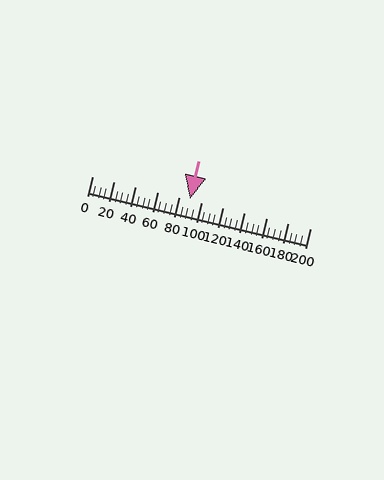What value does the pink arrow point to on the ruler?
The pink arrow points to approximately 90.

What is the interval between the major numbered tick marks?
The major tick marks are spaced 20 units apart.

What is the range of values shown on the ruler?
The ruler shows values from 0 to 200.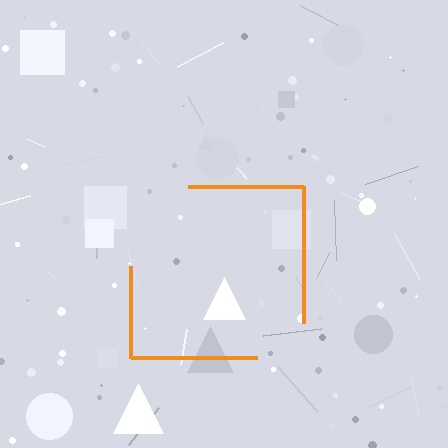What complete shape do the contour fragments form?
The contour fragments form a square.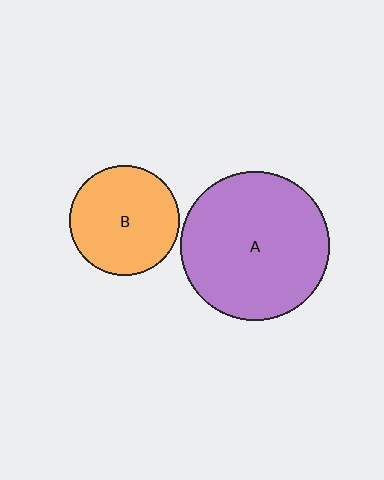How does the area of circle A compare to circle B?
Approximately 1.8 times.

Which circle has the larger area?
Circle A (purple).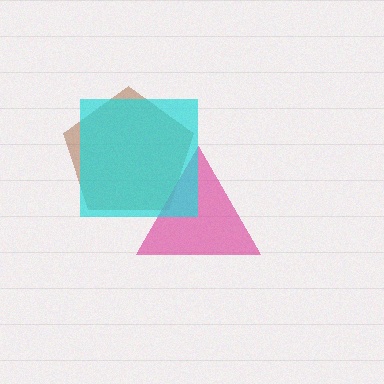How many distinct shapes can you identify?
There are 3 distinct shapes: a brown pentagon, a magenta triangle, a cyan square.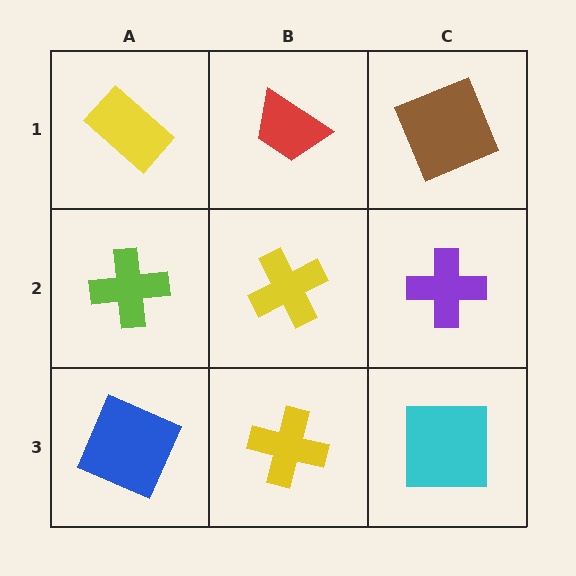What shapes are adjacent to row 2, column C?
A brown square (row 1, column C), a cyan square (row 3, column C), a yellow cross (row 2, column B).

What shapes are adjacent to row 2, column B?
A red trapezoid (row 1, column B), a yellow cross (row 3, column B), a lime cross (row 2, column A), a purple cross (row 2, column C).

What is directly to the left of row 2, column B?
A lime cross.